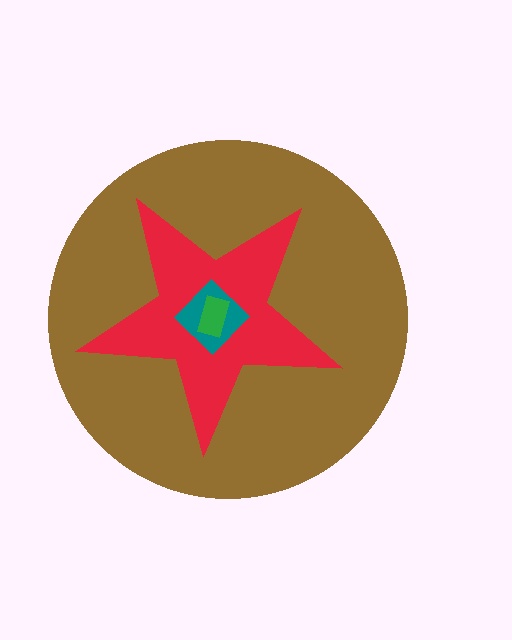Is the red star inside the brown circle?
Yes.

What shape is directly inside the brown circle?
The red star.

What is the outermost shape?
The brown circle.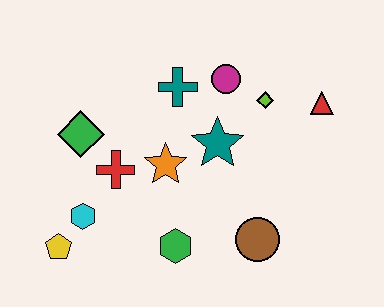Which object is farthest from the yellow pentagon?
The red triangle is farthest from the yellow pentagon.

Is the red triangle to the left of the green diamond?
No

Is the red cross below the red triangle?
Yes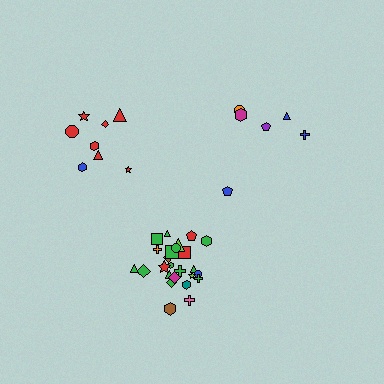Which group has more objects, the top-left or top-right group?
The top-left group.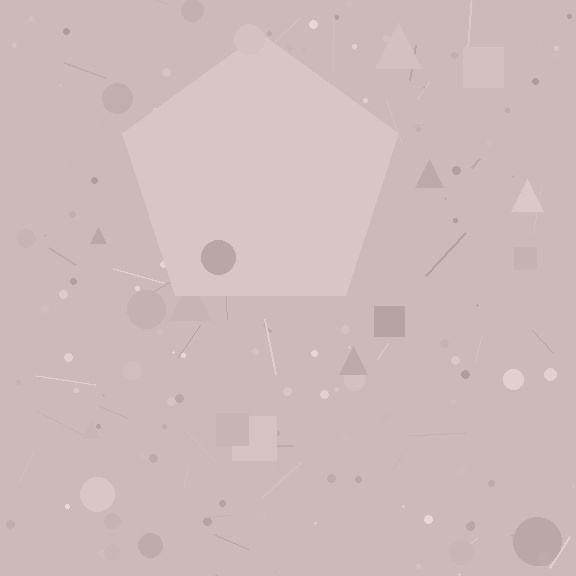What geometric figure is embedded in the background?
A pentagon is embedded in the background.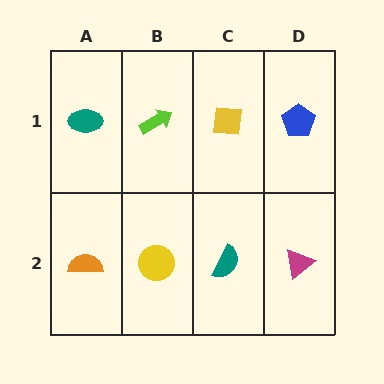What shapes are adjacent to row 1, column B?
A yellow circle (row 2, column B), a teal ellipse (row 1, column A), a yellow square (row 1, column C).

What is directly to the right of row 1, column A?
A lime arrow.